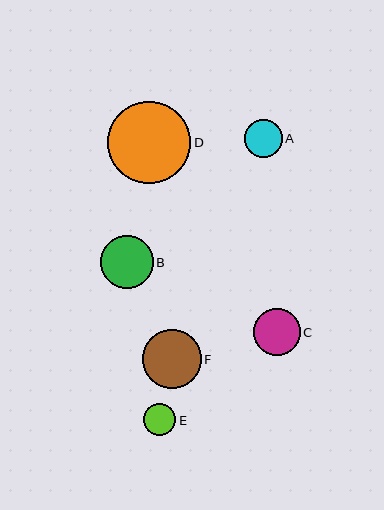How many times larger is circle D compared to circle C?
Circle D is approximately 1.8 times the size of circle C.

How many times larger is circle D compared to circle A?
Circle D is approximately 2.2 times the size of circle A.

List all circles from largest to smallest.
From largest to smallest: D, F, B, C, A, E.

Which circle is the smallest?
Circle E is the smallest with a size of approximately 32 pixels.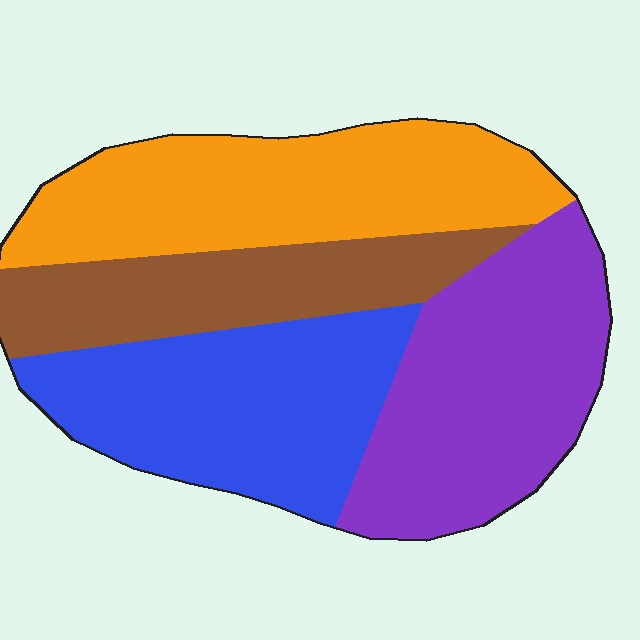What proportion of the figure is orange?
Orange takes up about one quarter (1/4) of the figure.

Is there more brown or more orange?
Orange.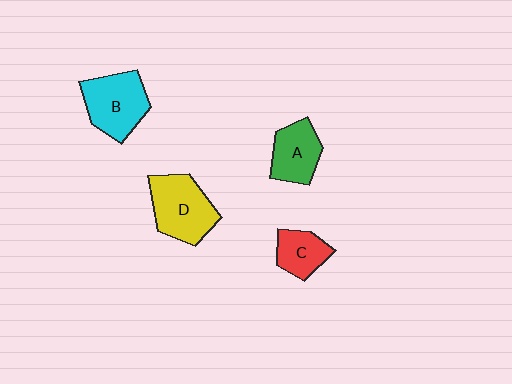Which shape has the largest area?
Shape D (yellow).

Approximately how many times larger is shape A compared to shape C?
Approximately 1.3 times.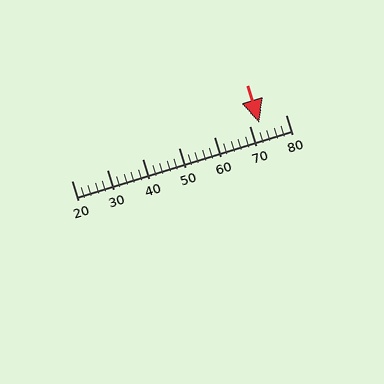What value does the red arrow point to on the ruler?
The red arrow points to approximately 72.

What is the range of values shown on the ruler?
The ruler shows values from 20 to 80.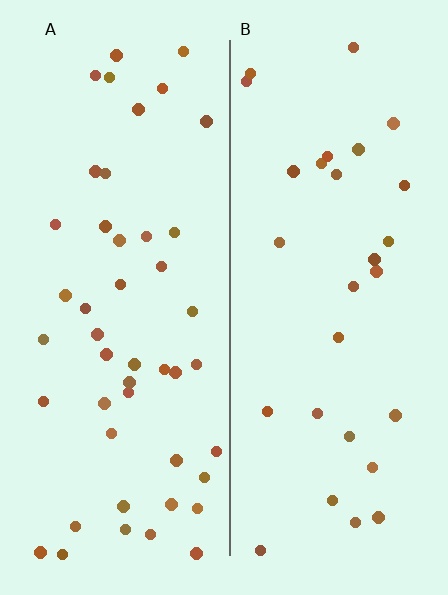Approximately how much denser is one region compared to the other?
Approximately 1.6× — region A over region B.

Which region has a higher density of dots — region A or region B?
A (the left).